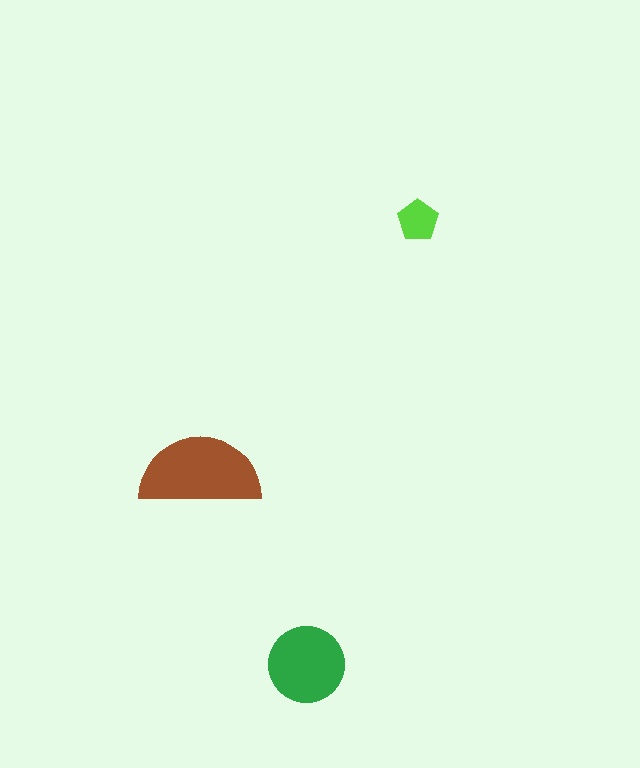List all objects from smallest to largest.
The lime pentagon, the green circle, the brown semicircle.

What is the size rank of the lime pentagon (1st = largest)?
3rd.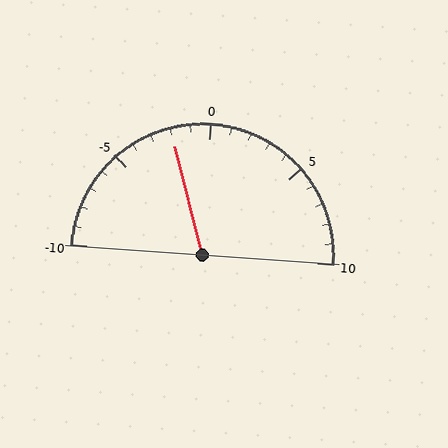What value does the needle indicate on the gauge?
The needle indicates approximately -2.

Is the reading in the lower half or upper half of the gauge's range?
The reading is in the lower half of the range (-10 to 10).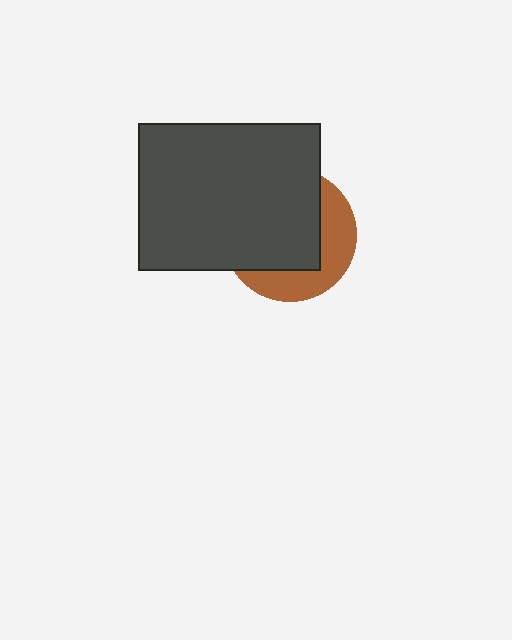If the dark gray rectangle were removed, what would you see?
You would see the complete brown circle.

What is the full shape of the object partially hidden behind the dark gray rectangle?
The partially hidden object is a brown circle.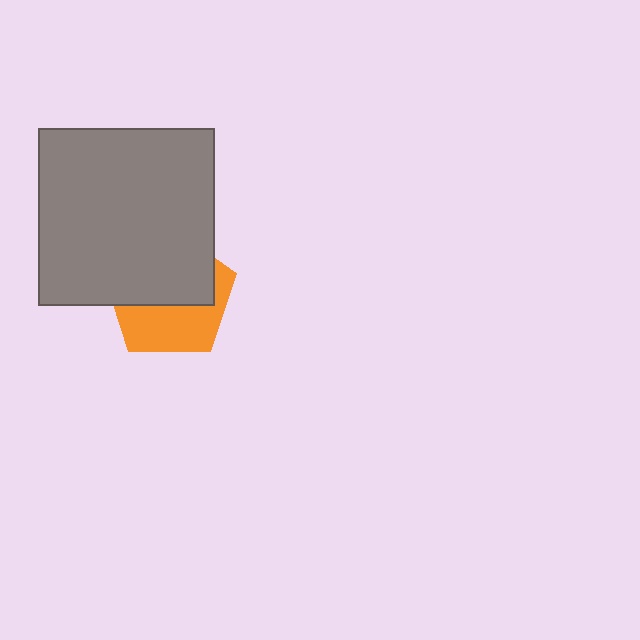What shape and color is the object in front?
The object in front is a gray square.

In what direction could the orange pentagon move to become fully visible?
The orange pentagon could move down. That would shift it out from behind the gray square entirely.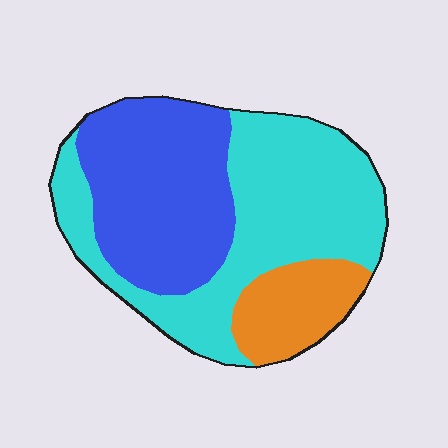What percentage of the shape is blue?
Blue covers roughly 35% of the shape.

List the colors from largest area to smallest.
From largest to smallest: cyan, blue, orange.